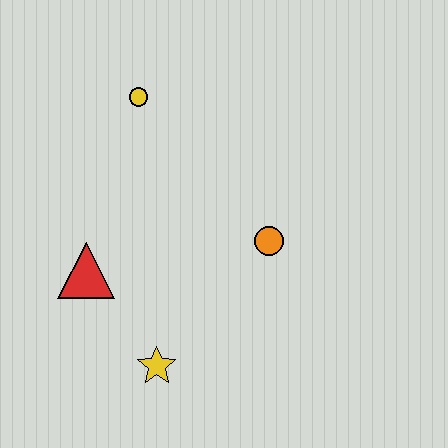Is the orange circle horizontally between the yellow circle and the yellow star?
No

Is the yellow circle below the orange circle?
No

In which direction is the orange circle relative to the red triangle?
The orange circle is to the right of the red triangle.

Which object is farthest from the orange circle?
The yellow circle is farthest from the orange circle.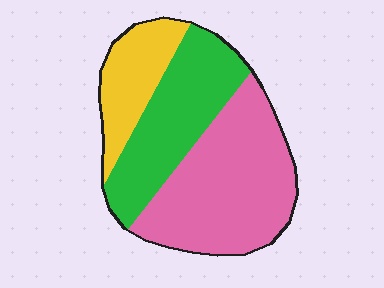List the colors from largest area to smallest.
From largest to smallest: pink, green, yellow.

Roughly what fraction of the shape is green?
Green takes up about one third (1/3) of the shape.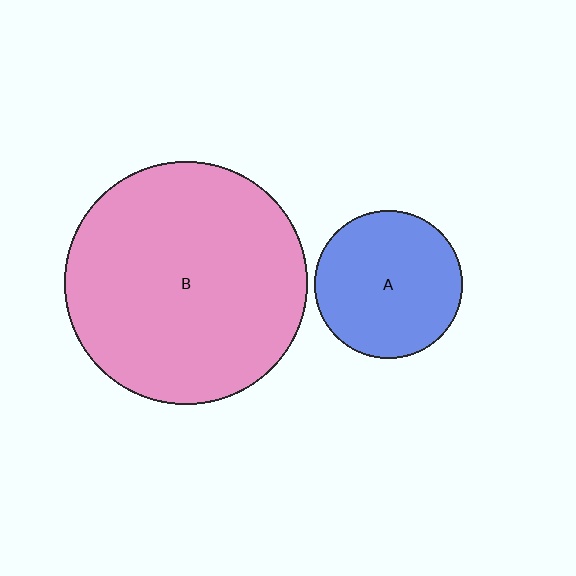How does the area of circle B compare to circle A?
Approximately 2.7 times.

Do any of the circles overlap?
No, none of the circles overlap.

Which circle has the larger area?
Circle B (pink).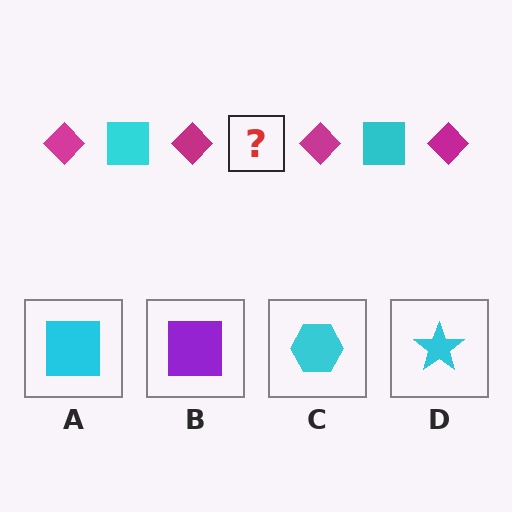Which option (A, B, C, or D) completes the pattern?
A.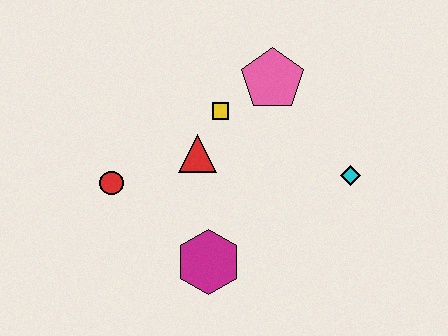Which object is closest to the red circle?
The red triangle is closest to the red circle.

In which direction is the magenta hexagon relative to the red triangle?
The magenta hexagon is below the red triangle.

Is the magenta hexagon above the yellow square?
No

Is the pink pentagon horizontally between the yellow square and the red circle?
No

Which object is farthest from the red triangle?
The cyan diamond is farthest from the red triangle.